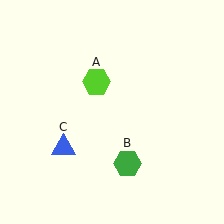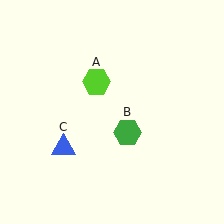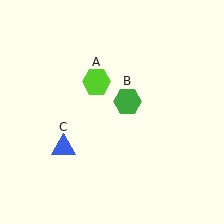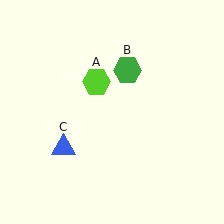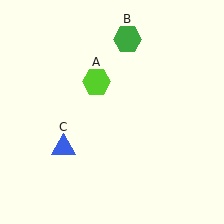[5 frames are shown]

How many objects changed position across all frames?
1 object changed position: green hexagon (object B).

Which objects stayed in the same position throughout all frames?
Lime hexagon (object A) and blue triangle (object C) remained stationary.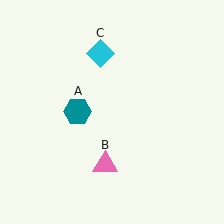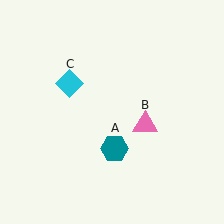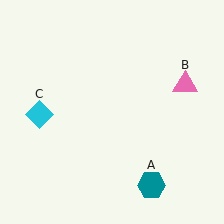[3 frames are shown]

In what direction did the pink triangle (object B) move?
The pink triangle (object B) moved up and to the right.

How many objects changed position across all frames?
3 objects changed position: teal hexagon (object A), pink triangle (object B), cyan diamond (object C).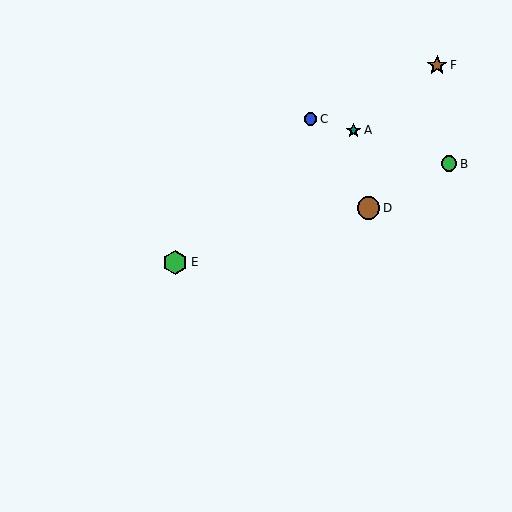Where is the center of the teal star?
The center of the teal star is at (354, 130).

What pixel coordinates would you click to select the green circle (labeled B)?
Click at (449, 164) to select the green circle B.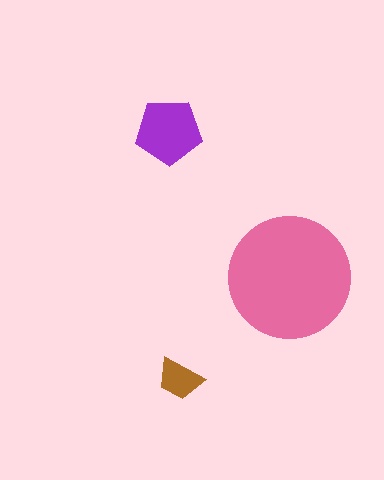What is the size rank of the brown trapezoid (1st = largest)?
3rd.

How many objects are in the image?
There are 3 objects in the image.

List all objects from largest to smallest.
The pink circle, the purple pentagon, the brown trapezoid.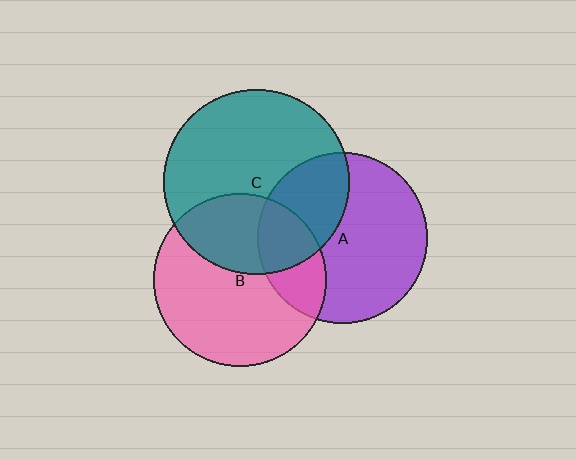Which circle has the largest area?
Circle C (teal).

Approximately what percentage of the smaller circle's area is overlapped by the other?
Approximately 25%.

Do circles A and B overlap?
Yes.